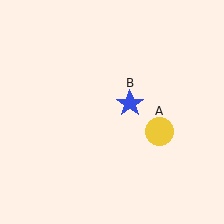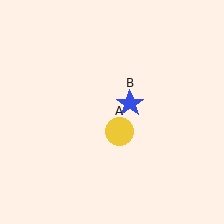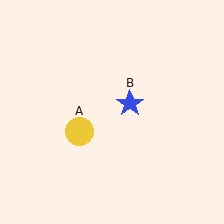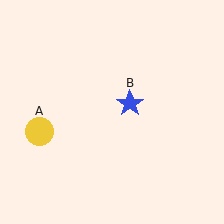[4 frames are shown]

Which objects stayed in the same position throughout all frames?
Blue star (object B) remained stationary.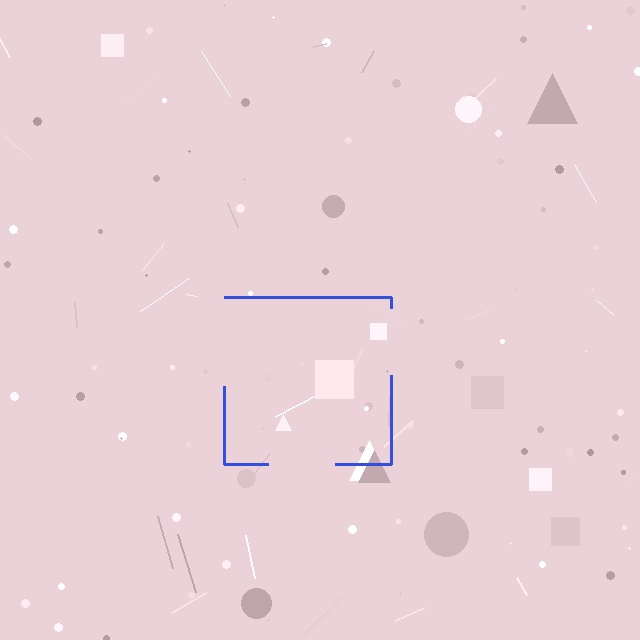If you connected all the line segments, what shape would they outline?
They would outline a square.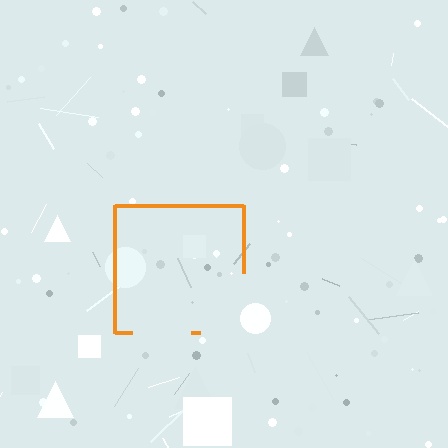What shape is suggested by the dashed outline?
The dashed outline suggests a square.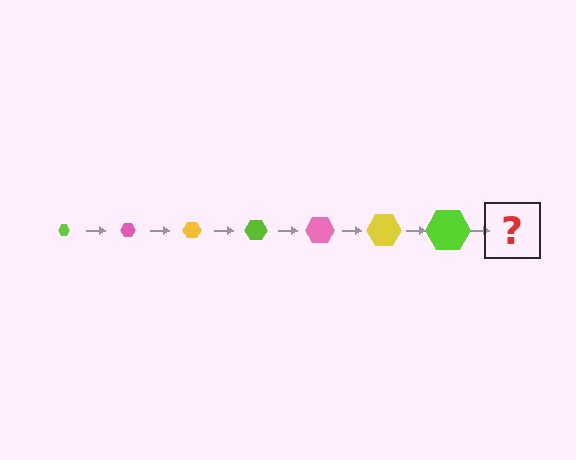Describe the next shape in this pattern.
It should be a pink hexagon, larger than the previous one.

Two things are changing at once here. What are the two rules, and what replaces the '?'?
The two rules are that the hexagon grows larger each step and the color cycles through lime, pink, and yellow. The '?' should be a pink hexagon, larger than the previous one.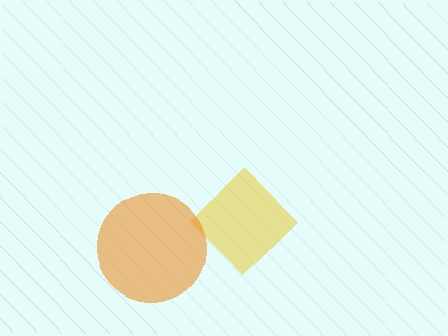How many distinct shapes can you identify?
There are 2 distinct shapes: a yellow diamond, an orange circle.